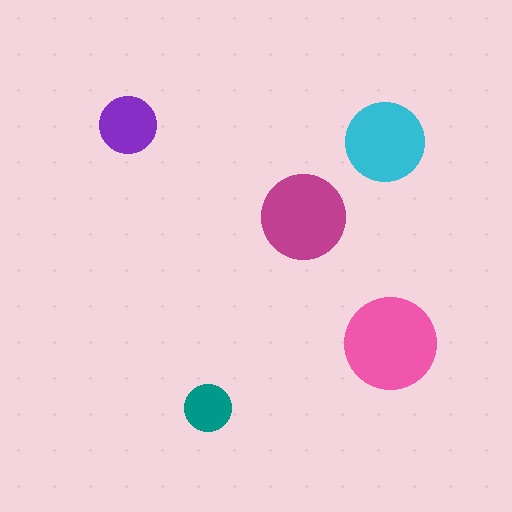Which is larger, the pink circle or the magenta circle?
The pink one.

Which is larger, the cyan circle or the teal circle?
The cyan one.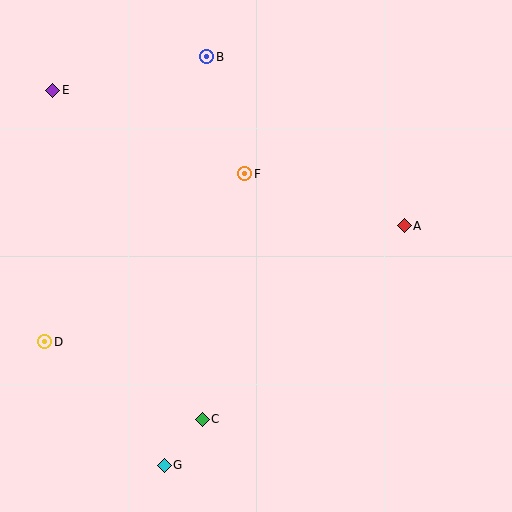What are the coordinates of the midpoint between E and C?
The midpoint between E and C is at (128, 255).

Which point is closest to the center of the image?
Point F at (245, 174) is closest to the center.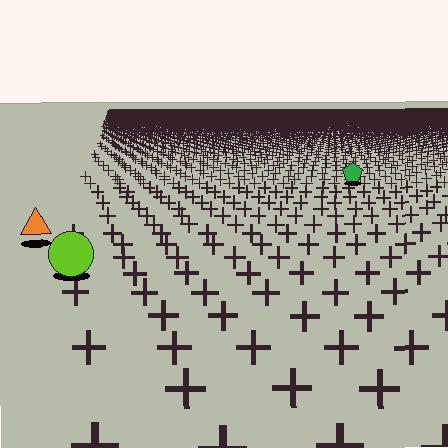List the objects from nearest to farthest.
From nearest to farthest: the lime circle, the orange triangle, the green pentagon.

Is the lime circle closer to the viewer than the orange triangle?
Yes. The lime circle is closer — you can tell from the texture gradient: the ground texture is coarser near it.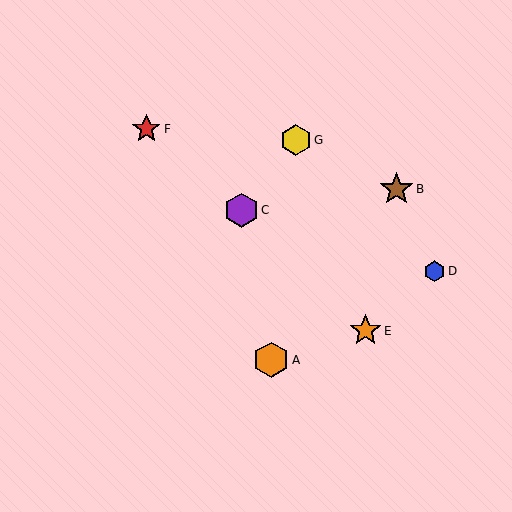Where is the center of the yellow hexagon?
The center of the yellow hexagon is at (296, 140).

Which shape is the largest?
The orange hexagon (labeled A) is the largest.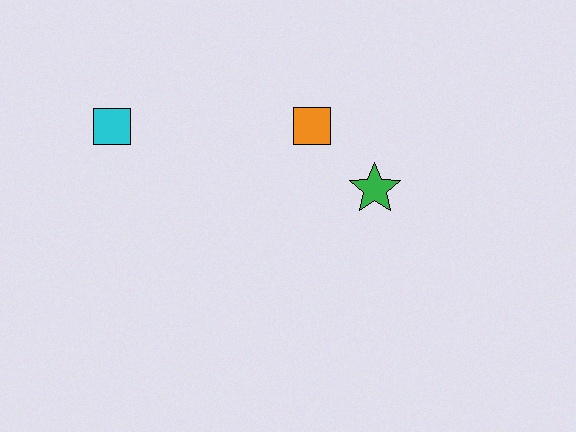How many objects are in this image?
There are 3 objects.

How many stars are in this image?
There is 1 star.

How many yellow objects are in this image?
There are no yellow objects.